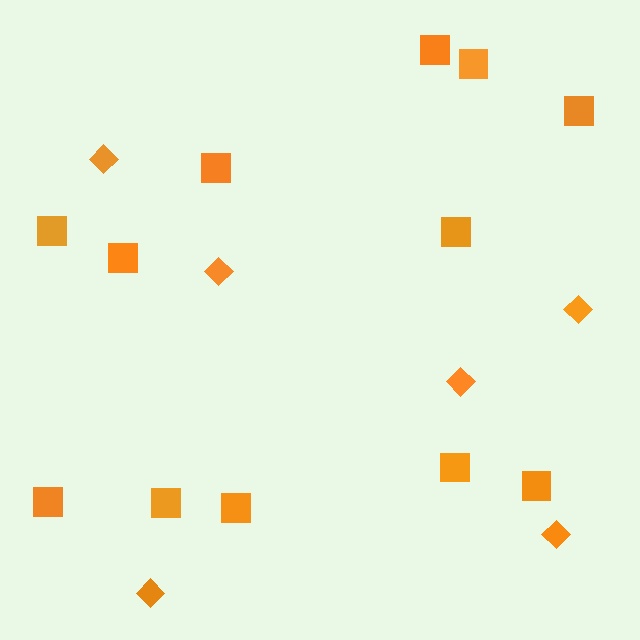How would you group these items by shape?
There are 2 groups: one group of squares (12) and one group of diamonds (6).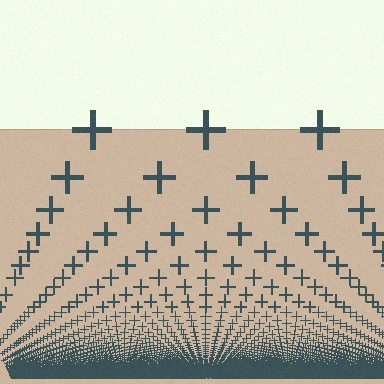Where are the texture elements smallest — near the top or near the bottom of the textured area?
Near the bottom.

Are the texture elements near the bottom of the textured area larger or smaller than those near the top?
Smaller. The gradient is inverted — elements near the bottom are smaller and denser.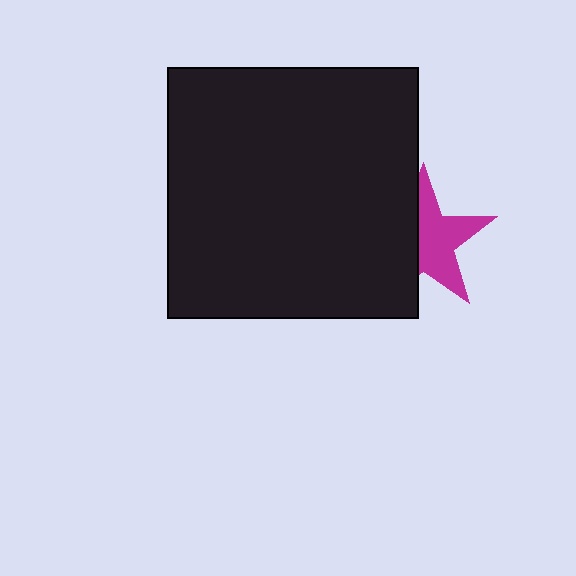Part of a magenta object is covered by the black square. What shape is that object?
It is a star.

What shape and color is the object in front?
The object in front is a black square.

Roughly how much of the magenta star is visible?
About half of it is visible (roughly 55%).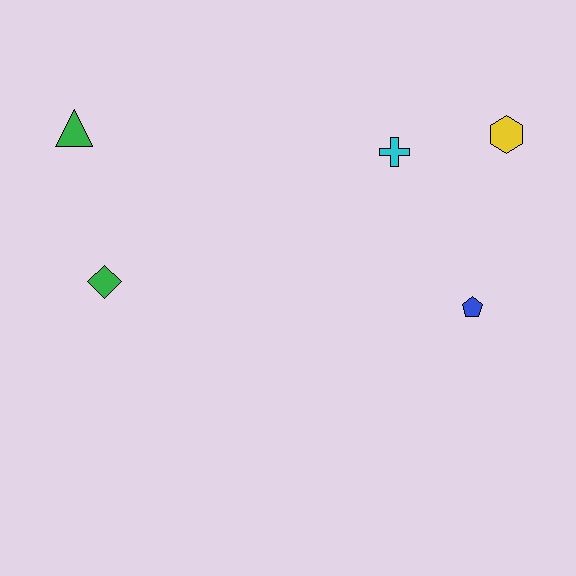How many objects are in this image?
There are 5 objects.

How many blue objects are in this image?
There is 1 blue object.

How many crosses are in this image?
There is 1 cross.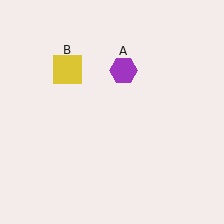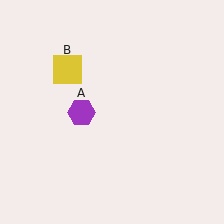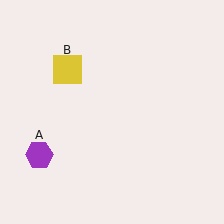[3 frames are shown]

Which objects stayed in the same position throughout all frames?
Yellow square (object B) remained stationary.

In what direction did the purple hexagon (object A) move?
The purple hexagon (object A) moved down and to the left.